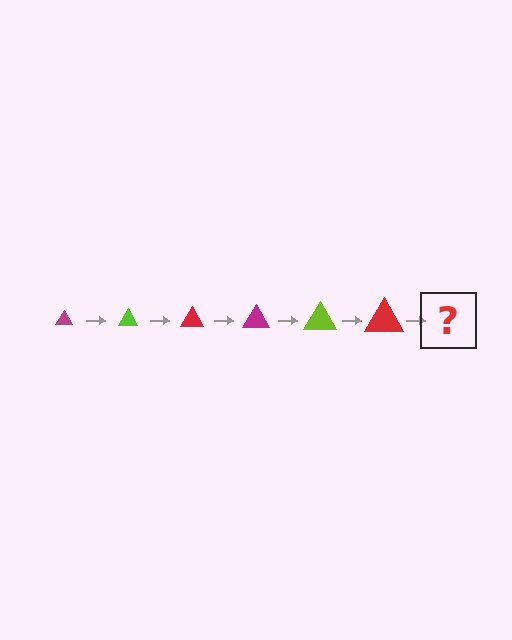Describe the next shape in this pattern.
It should be a magenta triangle, larger than the previous one.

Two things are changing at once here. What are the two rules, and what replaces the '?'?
The two rules are that the triangle grows larger each step and the color cycles through magenta, lime, and red. The '?' should be a magenta triangle, larger than the previous one.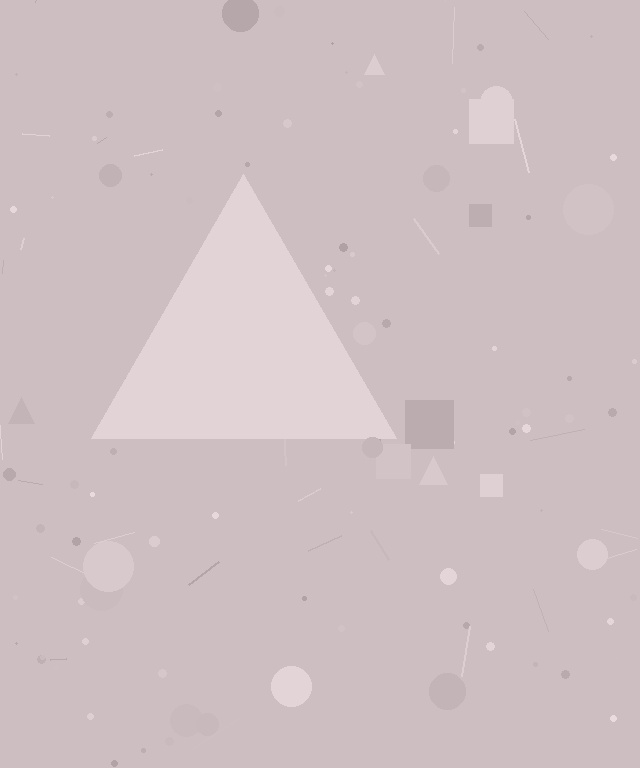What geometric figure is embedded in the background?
A triangle is embedded in the background.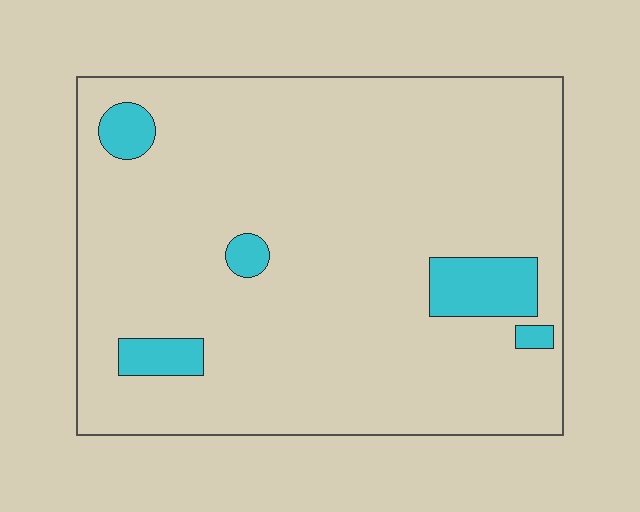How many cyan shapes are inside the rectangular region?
5.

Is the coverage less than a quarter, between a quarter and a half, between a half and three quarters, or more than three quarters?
Less than a quarter.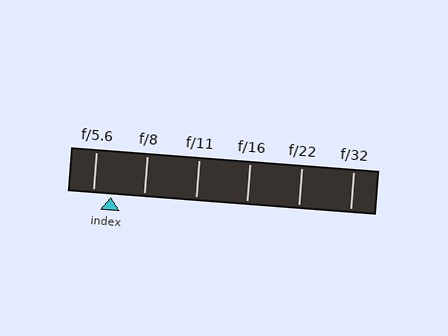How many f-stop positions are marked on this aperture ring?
There are 6 f-stop positions marked.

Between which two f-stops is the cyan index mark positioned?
The index mark is between f/5.6 and f/8.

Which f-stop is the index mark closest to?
The index mark is closest to f/5.6.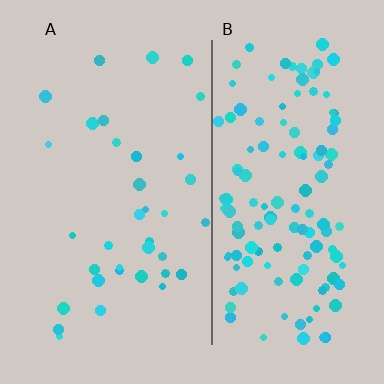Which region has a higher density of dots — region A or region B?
B (the right).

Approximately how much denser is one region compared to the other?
Approximately 3.7× — region B over region A.